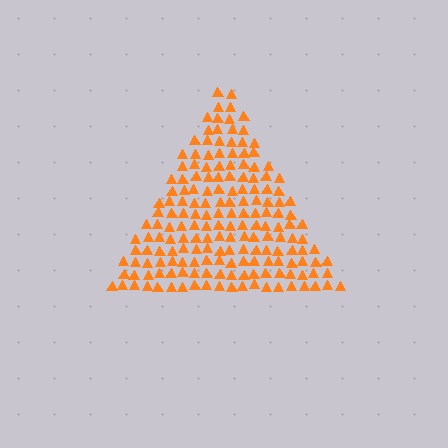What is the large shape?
The large shape is a triangle.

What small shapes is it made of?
It is made of small triangles.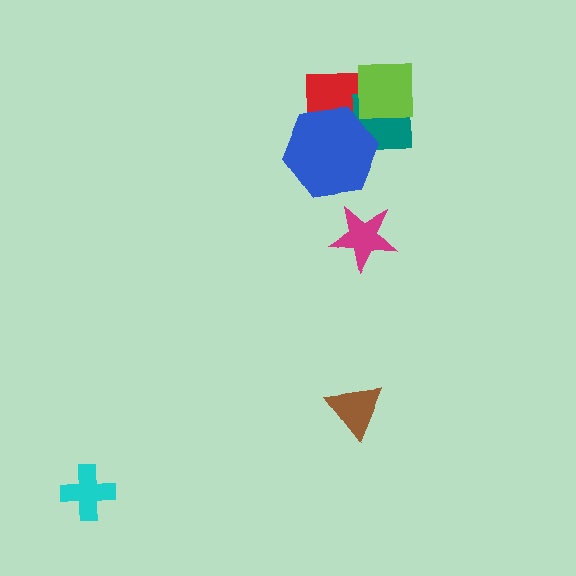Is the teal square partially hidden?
Yes, it is partially covered by another shape.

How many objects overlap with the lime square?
2 objects overlap with the lime square.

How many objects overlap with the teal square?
3 objects overlap with the teal square.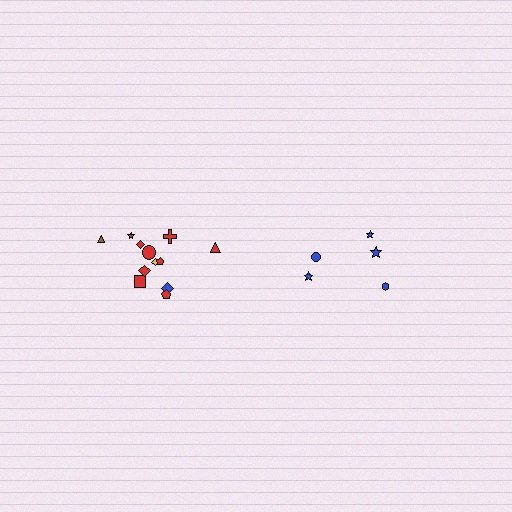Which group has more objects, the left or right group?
The left group.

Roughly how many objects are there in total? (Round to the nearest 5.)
Roughly 15 objects in total.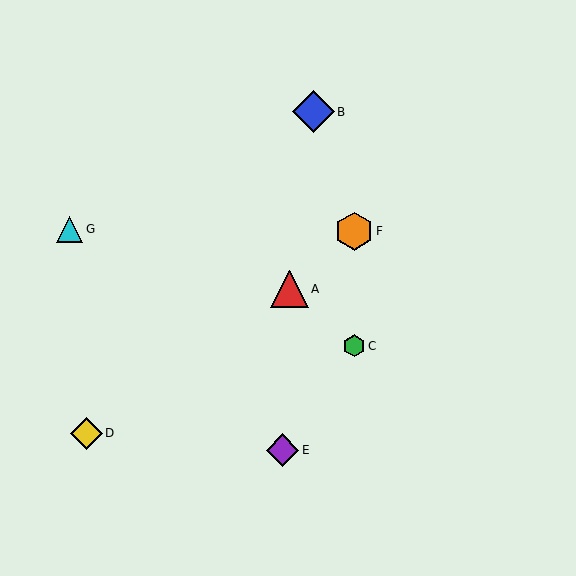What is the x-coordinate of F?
Object F is at x≈354.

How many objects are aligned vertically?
2 objects (C, F) are aligned vertically.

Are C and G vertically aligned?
No, C is at x≈354 and G is at x≈70.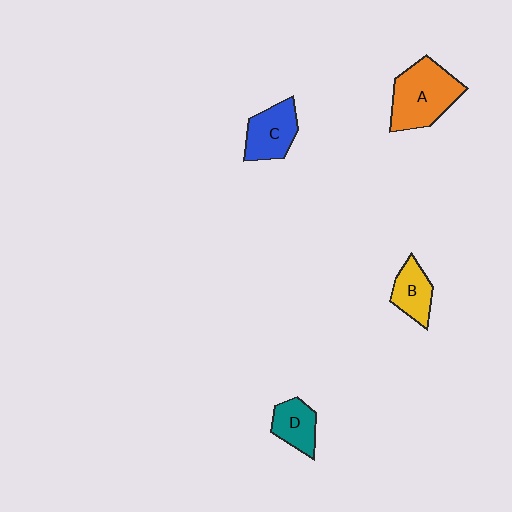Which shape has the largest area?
Shape A (orange).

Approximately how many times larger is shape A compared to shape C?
Approximately 1.5 times.